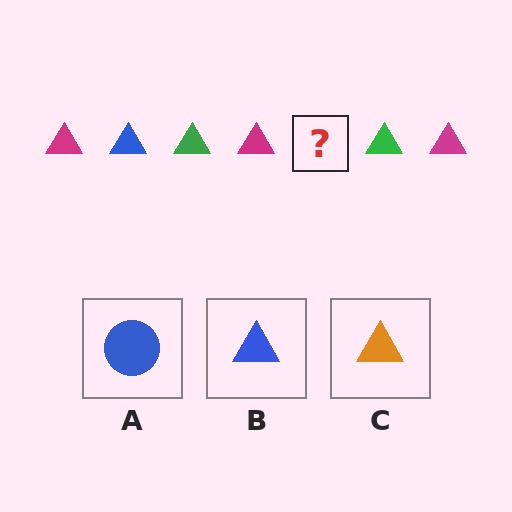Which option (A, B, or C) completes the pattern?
B.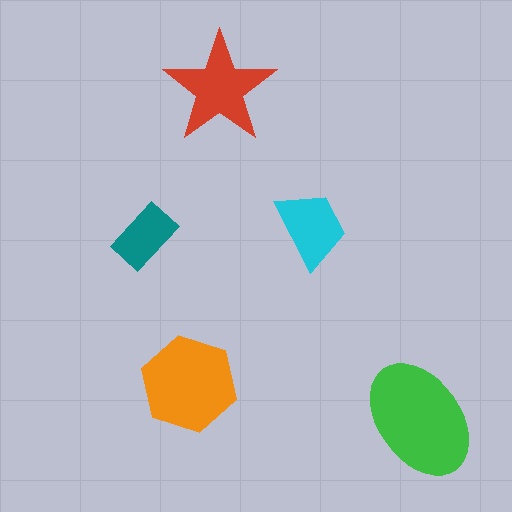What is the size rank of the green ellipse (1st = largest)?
1st.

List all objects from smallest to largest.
The teal rectangle, the cyan trapezoid, the red star, the orange hexagon, the green ellipse.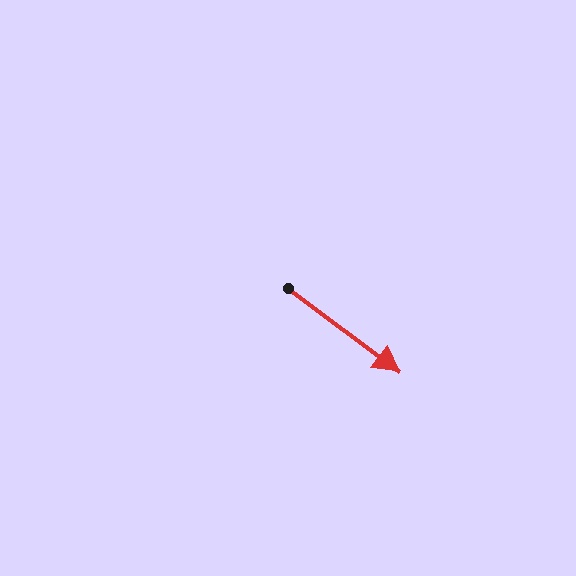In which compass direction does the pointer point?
Southeast.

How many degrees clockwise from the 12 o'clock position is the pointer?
Approximately 127 degrees.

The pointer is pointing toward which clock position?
Roughly 4 o'clock.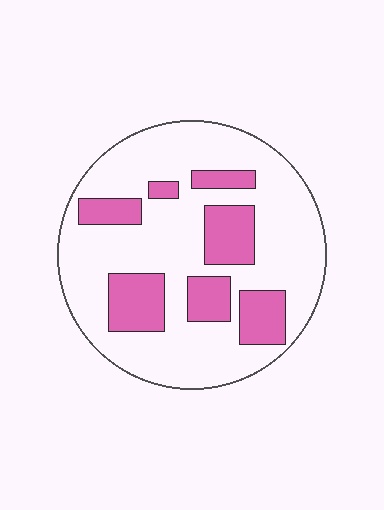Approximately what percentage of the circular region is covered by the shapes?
Approximately 25%.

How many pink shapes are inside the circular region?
7.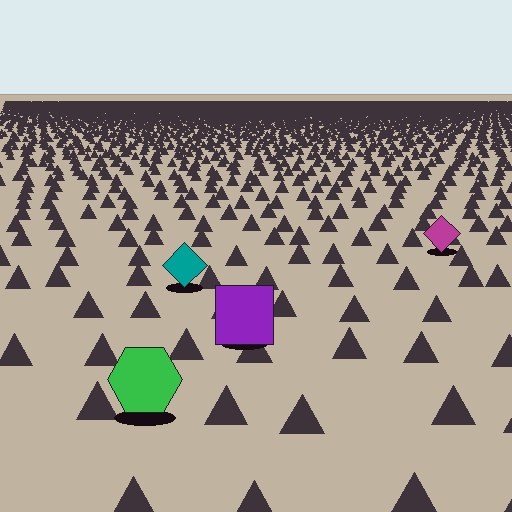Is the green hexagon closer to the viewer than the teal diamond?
Yes. The green hexagon is closer — you can tell from the texture gradient: the ground texture is coarser near it.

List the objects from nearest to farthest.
From nearest to farthest: the green hexagon, the purple square, the teal diamond, the magenta diamond.